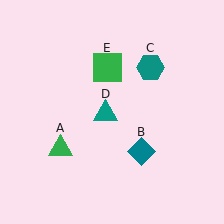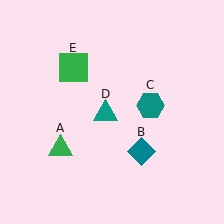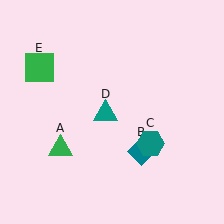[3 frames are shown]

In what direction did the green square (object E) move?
The green square (object E) moved left.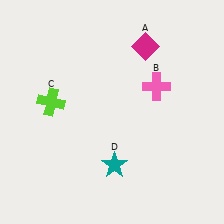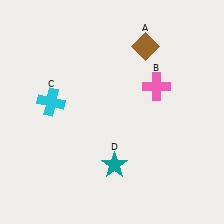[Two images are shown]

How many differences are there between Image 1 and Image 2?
There are 2 differences between the two images.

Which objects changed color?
A changed from magenta to brown. C changed from lime to cyan.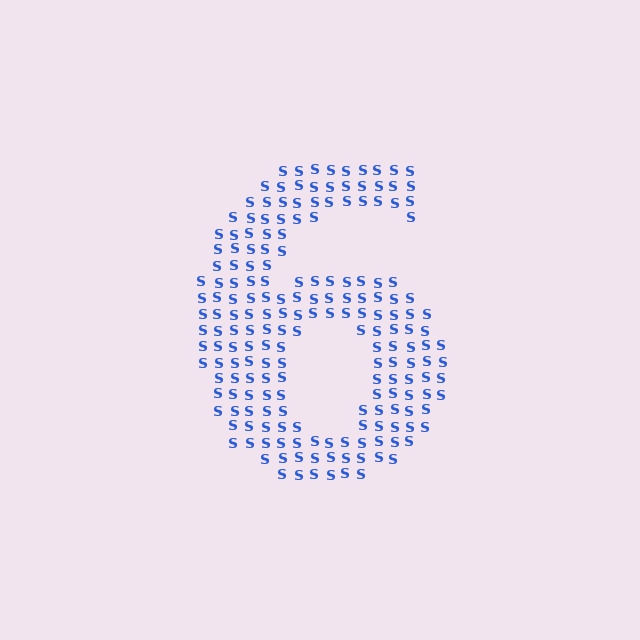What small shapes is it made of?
It is made of small letter S's.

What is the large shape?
The large shape is the digit 6.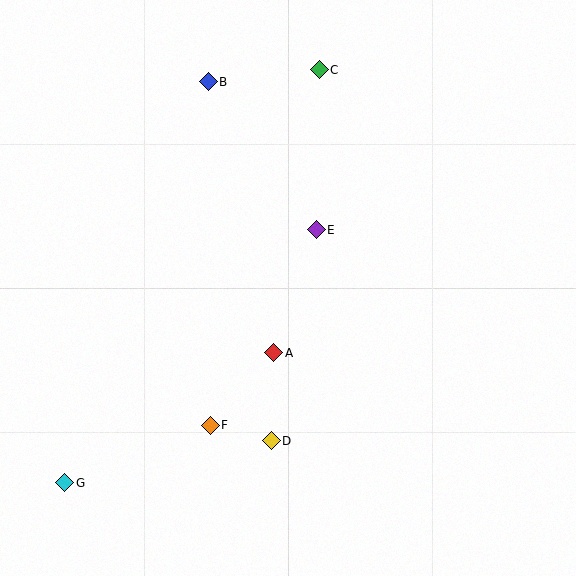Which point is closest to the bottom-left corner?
Point G is closest to the bottom-left corner.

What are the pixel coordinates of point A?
Point A is at (274, 353).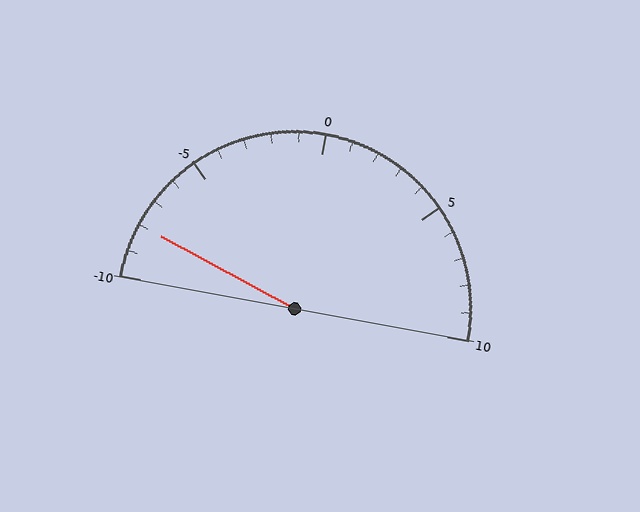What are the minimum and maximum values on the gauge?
The gauge ranges from -10 to 10.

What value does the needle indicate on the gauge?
The needle indicates approximately -8.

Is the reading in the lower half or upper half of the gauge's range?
The reading is in the lower half of the range (-10 to 10).